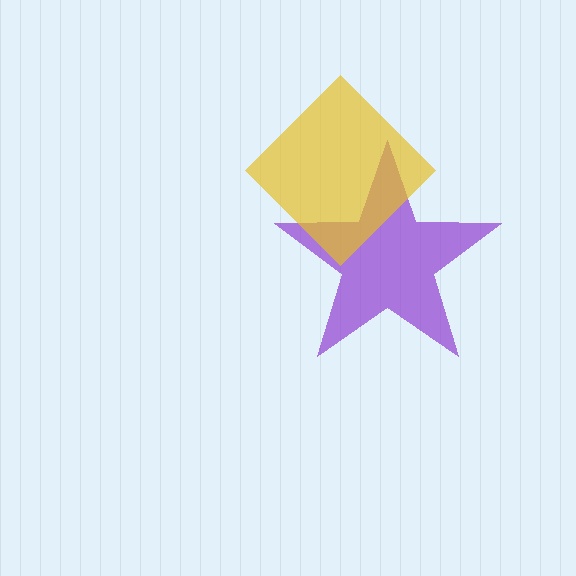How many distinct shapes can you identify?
There are 2 distinct shapes: a purple star, a yellow diamond.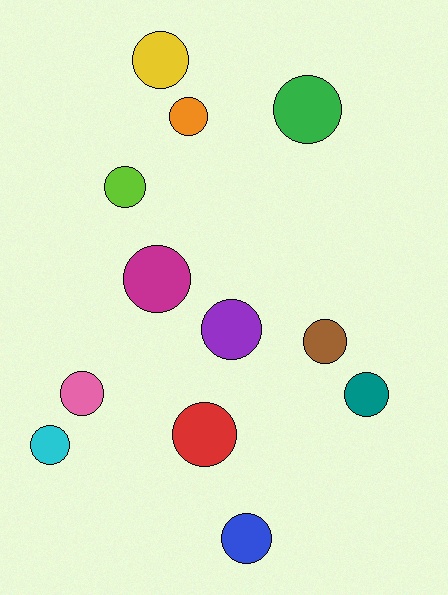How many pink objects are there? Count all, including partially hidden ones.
There is 1 pink object.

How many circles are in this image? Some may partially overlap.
There are 12 circles.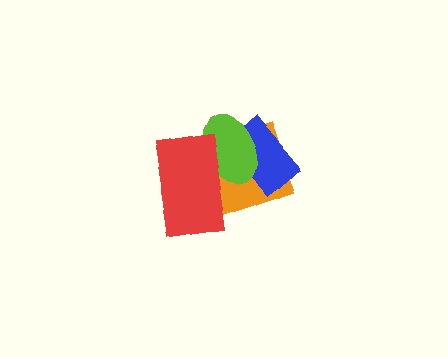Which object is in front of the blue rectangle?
The lime ellipse is in front of the blue rectangle.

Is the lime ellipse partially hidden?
Yes, it is partially covered by another shape.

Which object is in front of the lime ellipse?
The red rectangle is in front of the lime ellipse.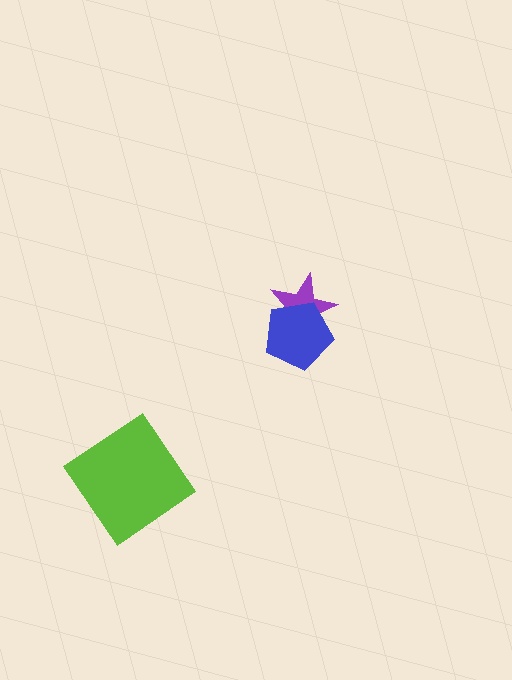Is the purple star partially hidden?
Yes, it is partially covered by another shape.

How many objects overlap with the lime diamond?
0 objects overlap with the lime diamond.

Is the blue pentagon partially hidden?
No, no other shape covers it.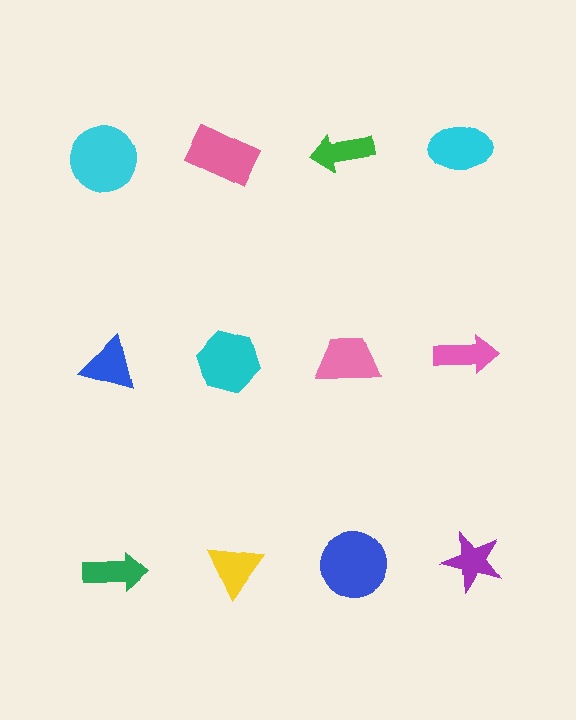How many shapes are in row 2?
4 shapes.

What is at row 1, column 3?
A green arrow.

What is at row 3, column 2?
A yellow triangle.